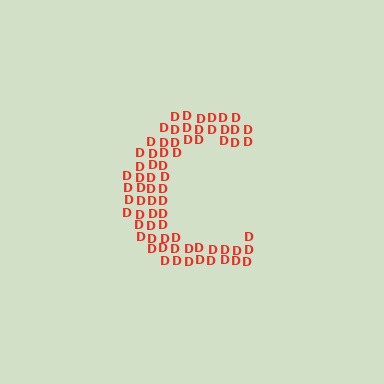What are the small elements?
The small elements are letter D's.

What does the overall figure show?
The overall figure shows the letter C.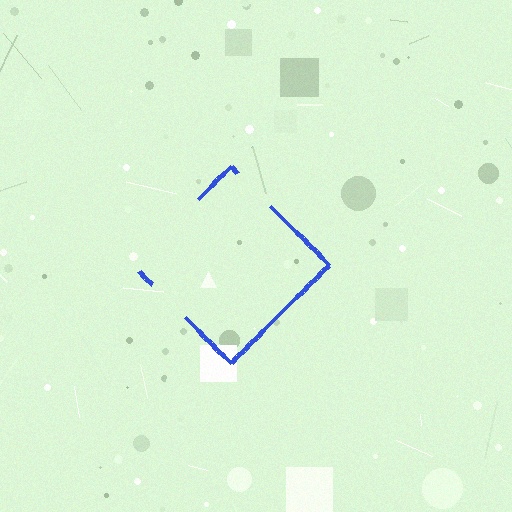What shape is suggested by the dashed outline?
The dashed outline suggests a diamond.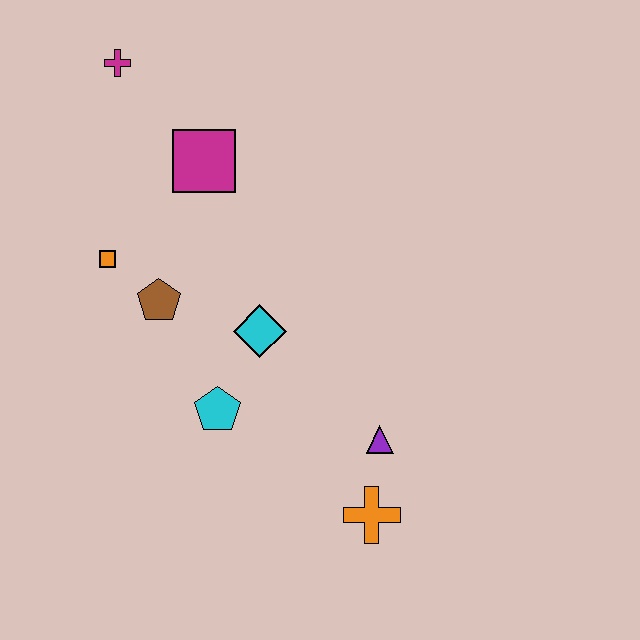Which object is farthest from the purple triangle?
The magenta cross is farthest from the purple triangle.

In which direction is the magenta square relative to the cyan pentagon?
The magenta square is above the cyan pentagon.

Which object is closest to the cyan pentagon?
The cyan diamond is closest to the cyan pentagon.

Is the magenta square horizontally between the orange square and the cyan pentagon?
Yes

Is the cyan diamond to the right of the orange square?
Yes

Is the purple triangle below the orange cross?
No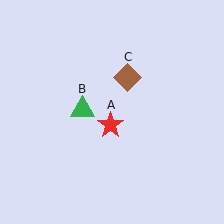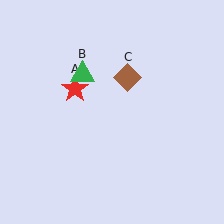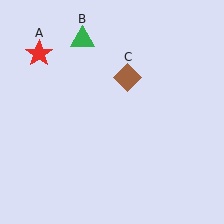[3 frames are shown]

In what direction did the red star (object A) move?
The red star (object A) moved up and to the left.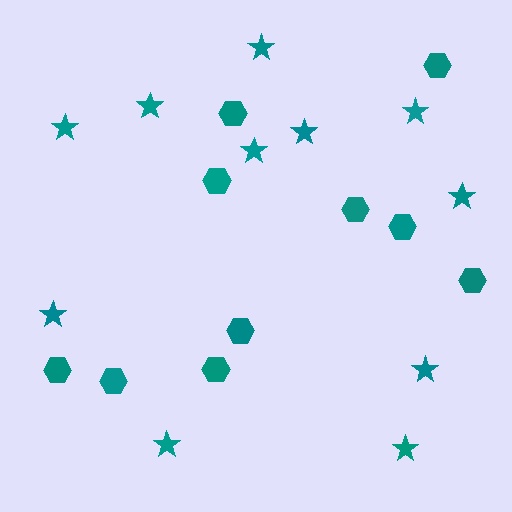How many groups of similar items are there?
There are 2 groups: one group of stars (11) and one group of hexagons (10).